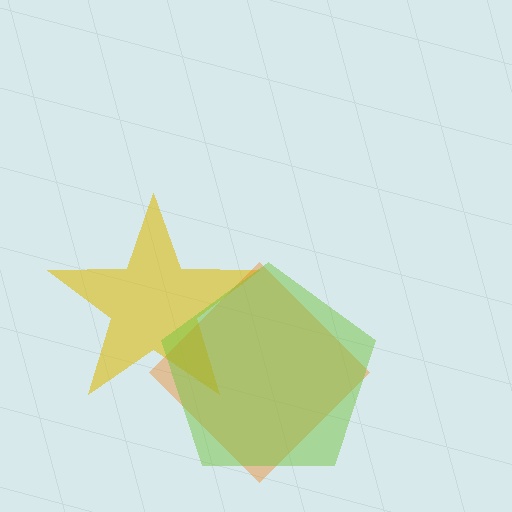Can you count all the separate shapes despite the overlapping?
Yes, there are 3 separate shapes.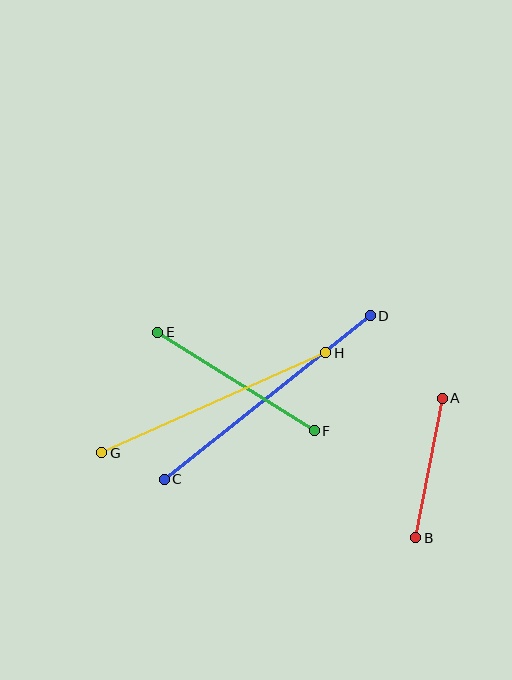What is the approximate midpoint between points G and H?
The midpoint is at approximately (214, 403) pixels.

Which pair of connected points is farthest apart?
Points C and D are farthest apart.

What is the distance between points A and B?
The distance is approximately 142 pixels.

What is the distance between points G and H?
The distance is approximately 245 pixels.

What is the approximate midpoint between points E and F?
The midpoint is at approximately (236, 382) pixels.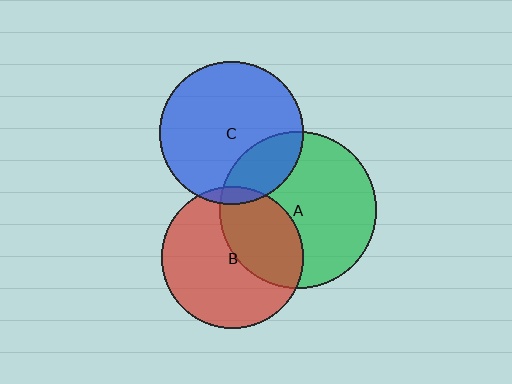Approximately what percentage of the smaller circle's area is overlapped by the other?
Approximately 25%.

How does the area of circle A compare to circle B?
Approximately 1.2 times.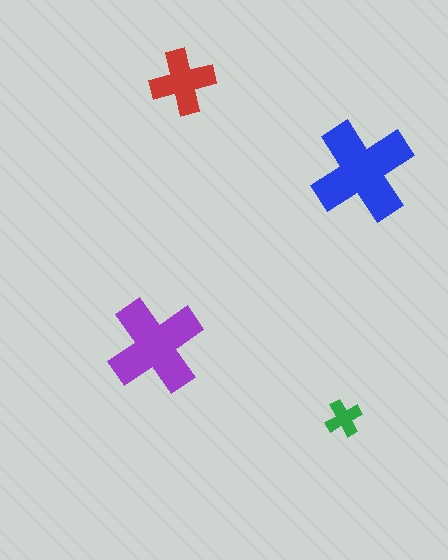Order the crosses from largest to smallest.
the blue one, the purple one, the red one, the green one.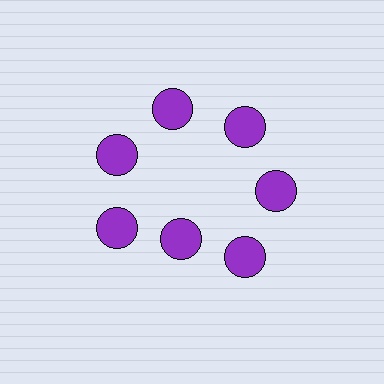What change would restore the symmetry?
The symmetry would be restored by moving it outward, back onto the ring so that all 7 circles sit at equal angles and equal distance from the center.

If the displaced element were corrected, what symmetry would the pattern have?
It would have 7-fold rotational symmetry — the pattern would map onto itself every 51 degrees.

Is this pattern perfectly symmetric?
No. The 7 purple circles are arranged in a ring, but one element near the 6 o'clock position is pulled inward toward the center, breaking the 7-fold rotational symmetry.